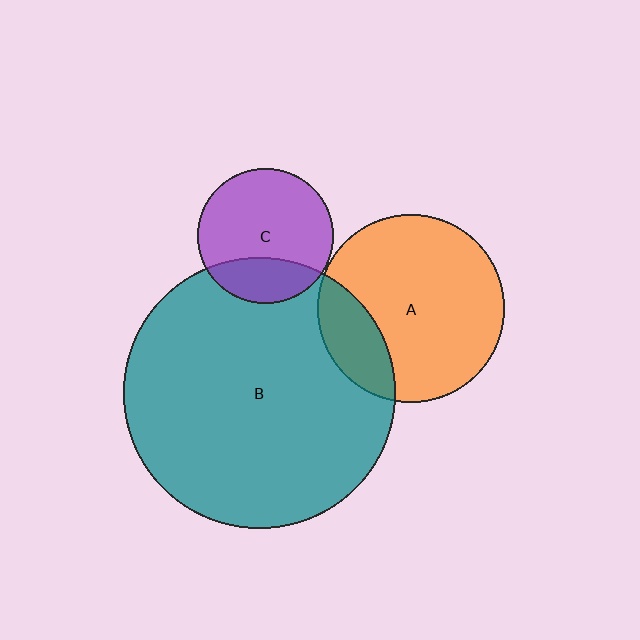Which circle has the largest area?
Circle B (teal).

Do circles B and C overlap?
Yes.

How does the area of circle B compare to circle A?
Approximately 2.1 times.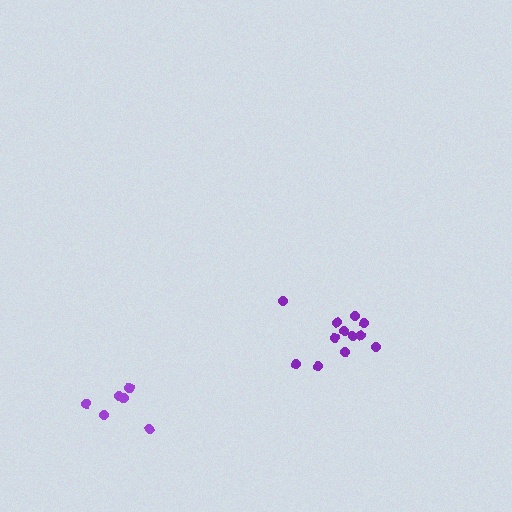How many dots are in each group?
Group 1: 12 dots, Group 2: 6 dots (18 total).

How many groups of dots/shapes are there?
There are 2 groups.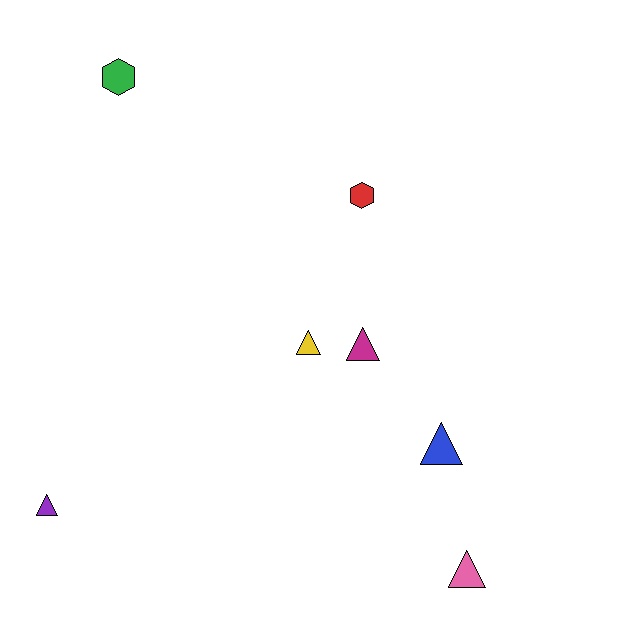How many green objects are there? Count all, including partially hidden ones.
There is 1 green object.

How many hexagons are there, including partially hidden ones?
There are 2 hexagons.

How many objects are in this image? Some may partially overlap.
There are 7 objects.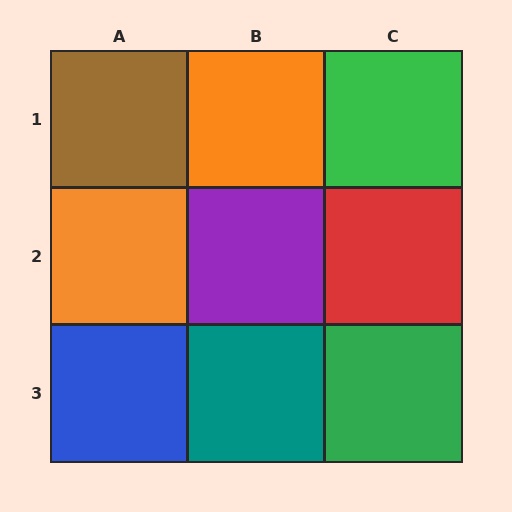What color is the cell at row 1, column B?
Orange.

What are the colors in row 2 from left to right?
Orange, purple, red.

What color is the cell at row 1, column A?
Brown.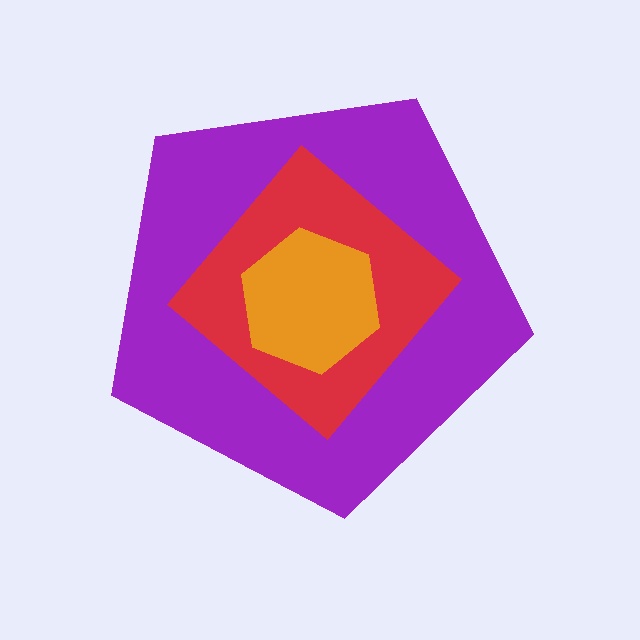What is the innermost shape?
The orange hexagon.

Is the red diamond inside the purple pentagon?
Yes.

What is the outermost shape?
The purple pentagon.